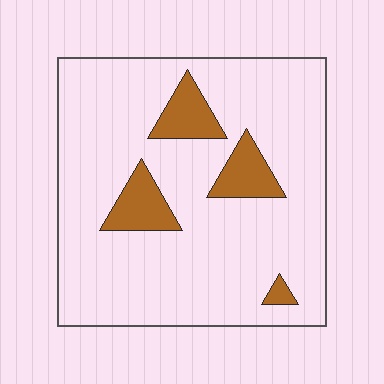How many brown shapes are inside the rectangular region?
4.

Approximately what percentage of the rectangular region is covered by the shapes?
Approximately 15%.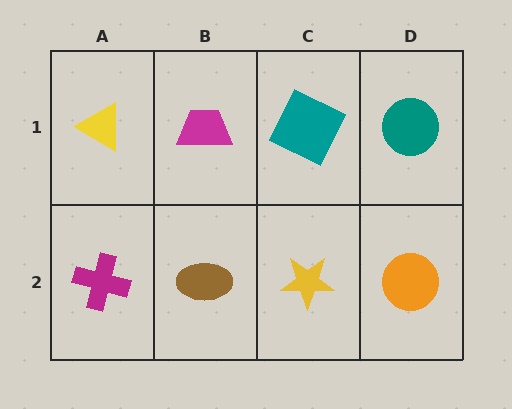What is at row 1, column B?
A magenta trapezoid.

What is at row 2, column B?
A brown ellipse.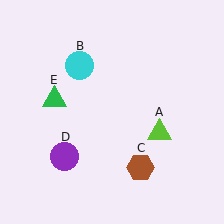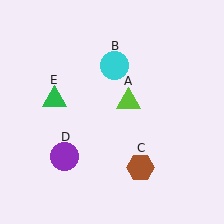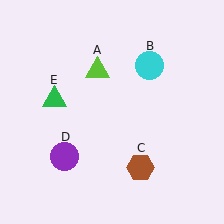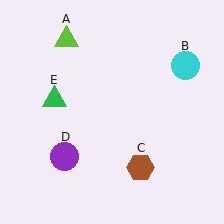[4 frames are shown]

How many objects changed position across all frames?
2 objects changed position: lime triangle (object A), cyan circle (object B).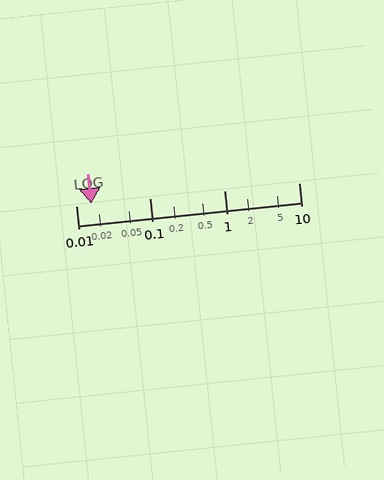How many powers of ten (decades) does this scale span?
The scale spans 3 decades, from 0.01 to 10.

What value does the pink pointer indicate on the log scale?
The pointer indicates approximately 0.016.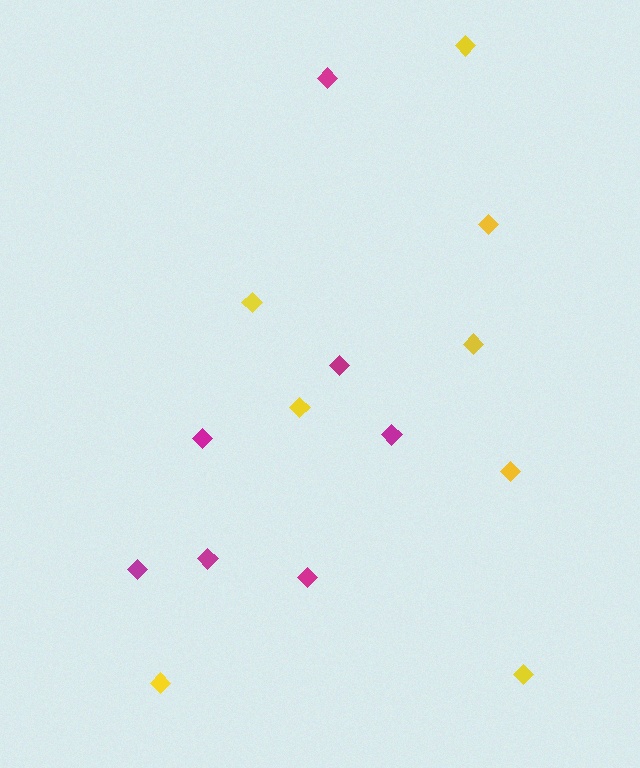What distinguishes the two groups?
There are 2 groups: one group of yellow diamonds (8) and one group of magenta diamonds (7).